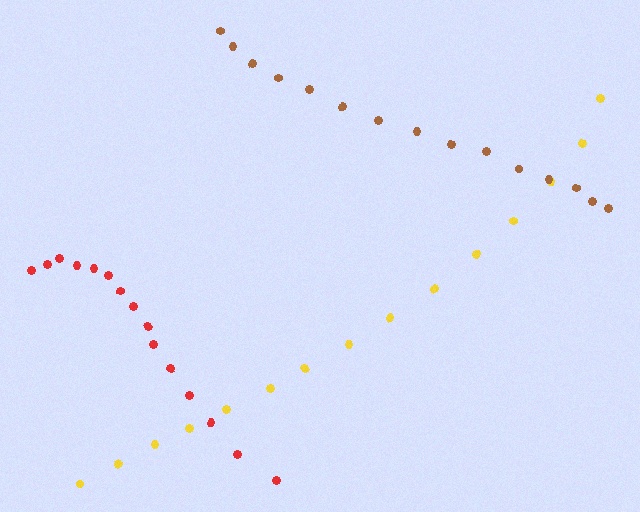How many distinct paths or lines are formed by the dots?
There are 3 distinct paths.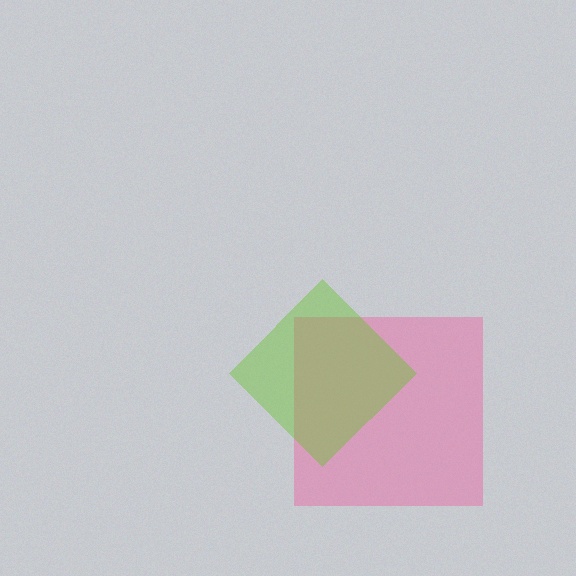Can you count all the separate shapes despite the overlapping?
Yes, there are 2 separate shapes.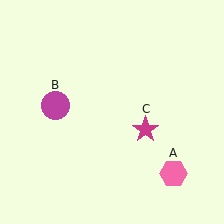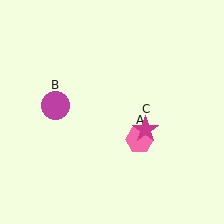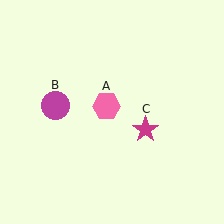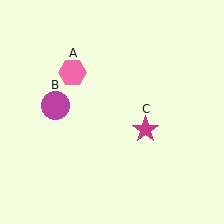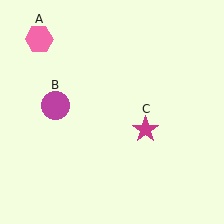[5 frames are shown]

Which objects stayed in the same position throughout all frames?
Magenta circle (object B) and magenta star (object C) remained stationary.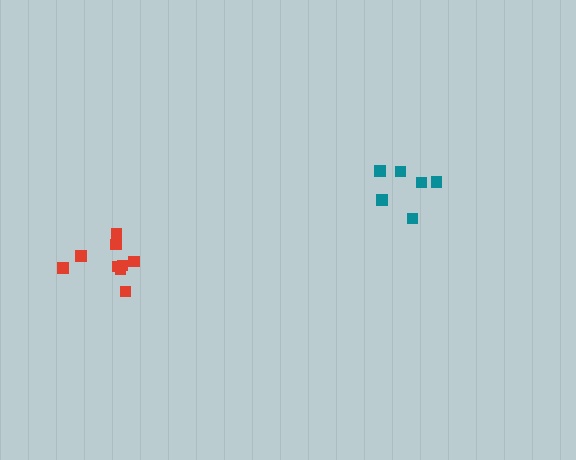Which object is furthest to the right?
The teal cluster is rightmost.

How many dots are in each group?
Group 1: 6 dots, Group 2: 9 dots (15 total).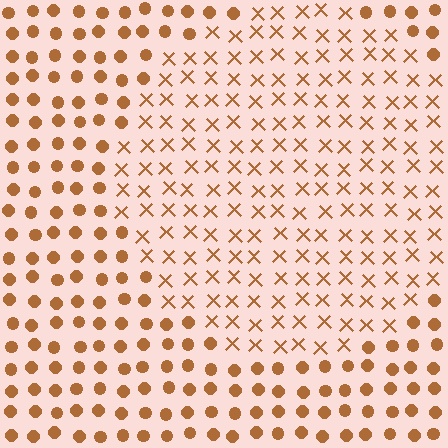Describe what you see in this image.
The image is filled with small brown elements arranged in a uniform grid. A circle-shaped region contains X marks, while the surrounding area contains circles. The boundary is defined purely by the change in element shape.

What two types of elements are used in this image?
The image uses X marks inside the circle region and circles outside it.